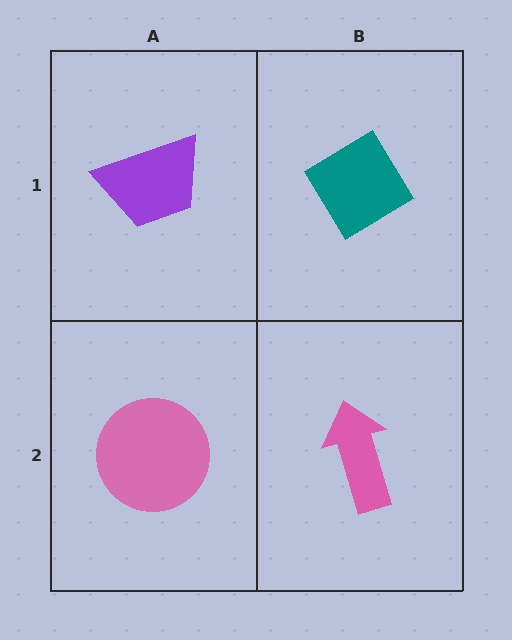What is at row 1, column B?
A teal diamond.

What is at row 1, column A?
A purple trapezoid.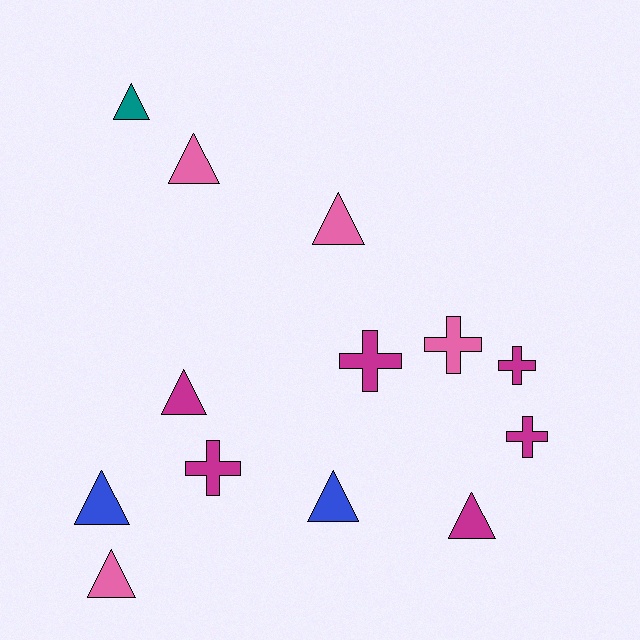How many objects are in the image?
There are 13 objects.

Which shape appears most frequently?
Triangle, with 8 objects.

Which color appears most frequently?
Magenta, with 6 objects.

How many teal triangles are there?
There is 1 teal triangle.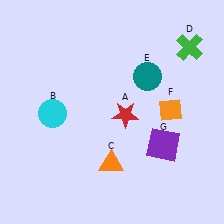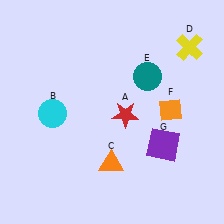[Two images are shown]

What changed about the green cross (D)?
In Image 1, D is green. In Image 2, it changed to yellow.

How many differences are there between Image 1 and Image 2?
There is 1 difference between the two images.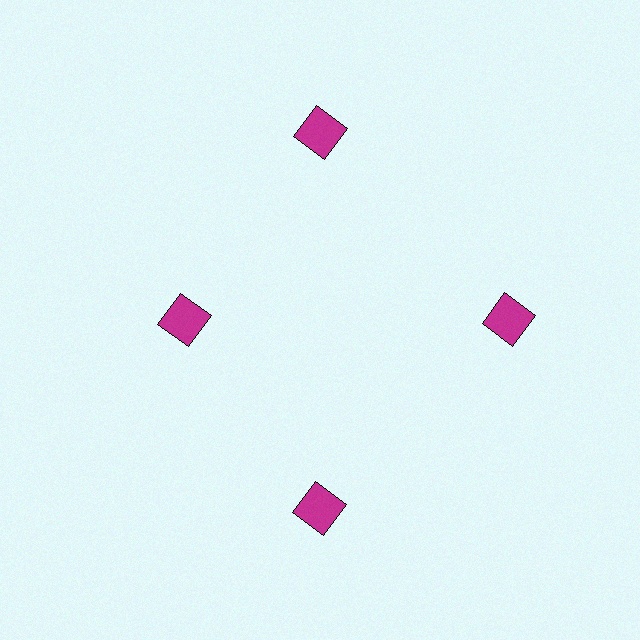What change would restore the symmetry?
The symmetry would be restored by moving it outward, back onto the ring so that all 4 squares sit at equal angles and equal distance from the center.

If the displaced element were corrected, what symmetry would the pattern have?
It would have 4-fold rotational symmetry — the pattern would map onto itself every 90 degrees.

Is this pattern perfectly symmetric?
No. The 4 magenta squares are arranged in a ring, but one element near the 9 o'clock position is pulled inward toward the center, breaking the 4-fold rotational symmetry.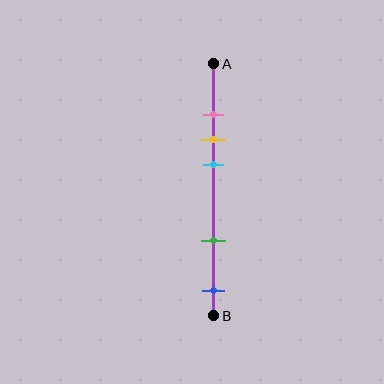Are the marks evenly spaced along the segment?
No, the marks are not evenly spaced.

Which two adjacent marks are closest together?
The pink and yellow marks are the closest adjacent pair.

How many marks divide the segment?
There are 5 marks dividing the segment.